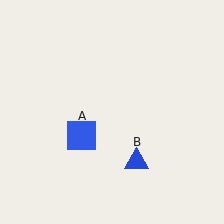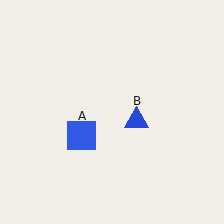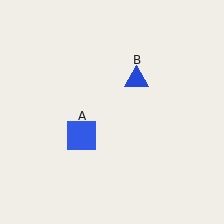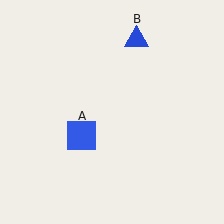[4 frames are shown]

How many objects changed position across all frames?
1 object changed position: blue triangle (object B).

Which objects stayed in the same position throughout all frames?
Blue square (object A) remained stationary.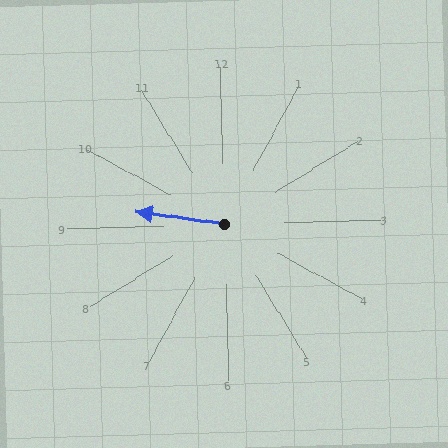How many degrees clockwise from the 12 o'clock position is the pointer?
Approximately 279 degrees.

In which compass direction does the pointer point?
West.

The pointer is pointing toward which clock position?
Roughly 9 o'clock.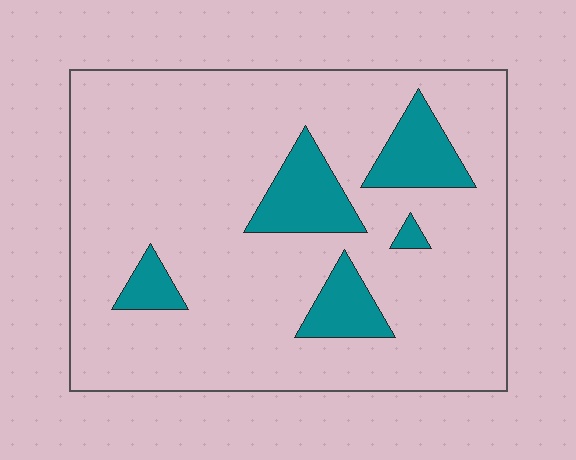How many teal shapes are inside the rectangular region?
5.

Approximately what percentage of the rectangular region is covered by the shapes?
Approximately 15%.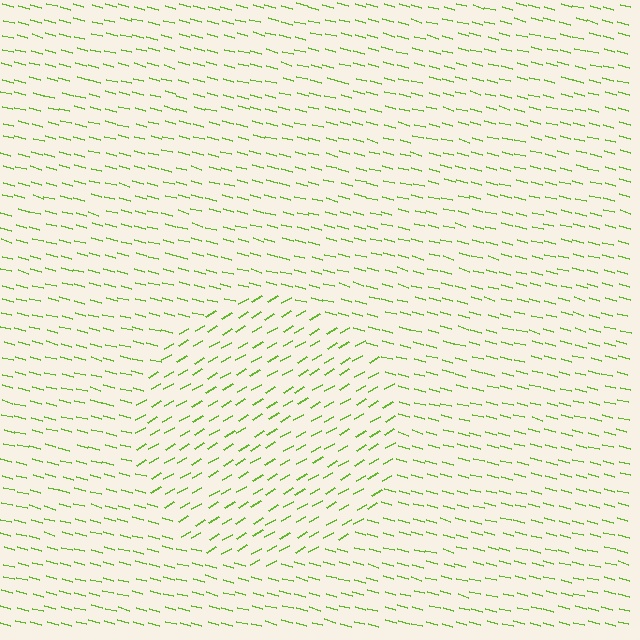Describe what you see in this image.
The image is filled with small lime line segments. A circle region in the image has lines oriented differently from the surrounding lines, creating a visible texture boundary.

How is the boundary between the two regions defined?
The boundary is defined purely by a change in line orientation (approximately 45 degrees difference). All lines are the same color and thickness.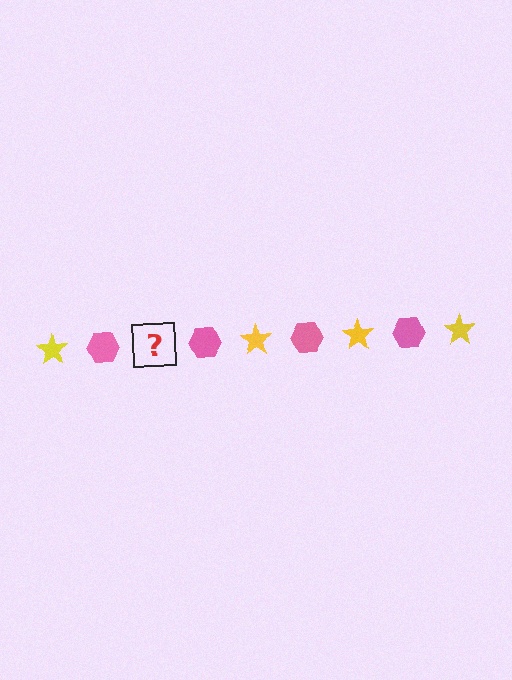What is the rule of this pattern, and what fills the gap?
The rule is that the pattern alternates between yellow star and pink hexagon. The gap should be filled with a yellow star.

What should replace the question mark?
The question mark should be replaced with a yellow star.